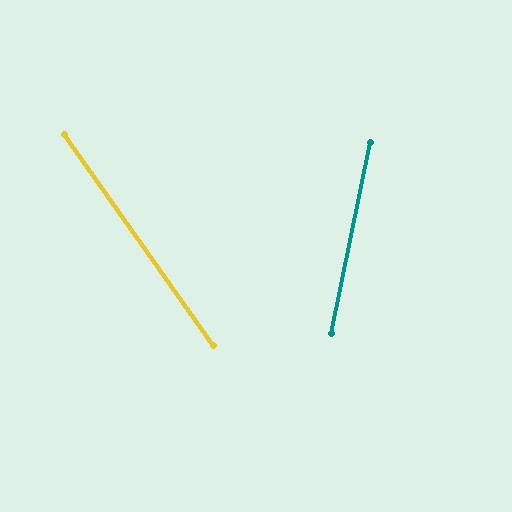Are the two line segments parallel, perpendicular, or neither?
Neither parallel nor perpendicular — they differ by about 46°.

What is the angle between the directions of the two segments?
Approximately 46 degrees.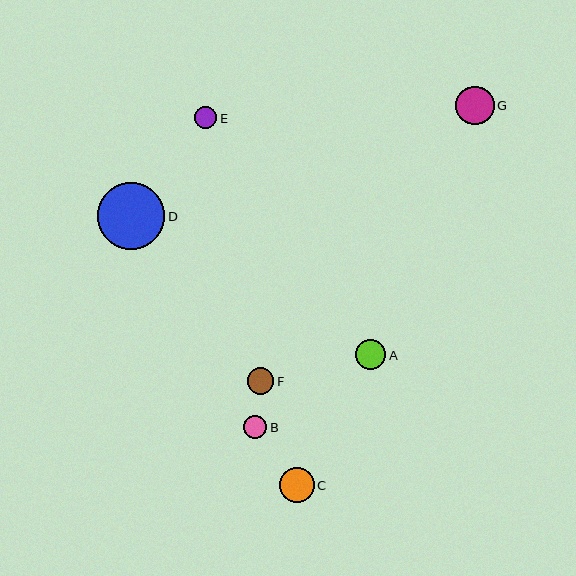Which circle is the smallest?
Circle E is the smallest with a size of approximately 22 pixels.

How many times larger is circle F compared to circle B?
Circle F is approximately 1.2 times the size of circle B.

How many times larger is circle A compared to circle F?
Circle A is approximately 1.1 times the size of circle F.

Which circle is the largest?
Circle D is the largest with a size of approximately 67 pixels.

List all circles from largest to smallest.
From largest to smallest: D, G, C, A, F, B, E.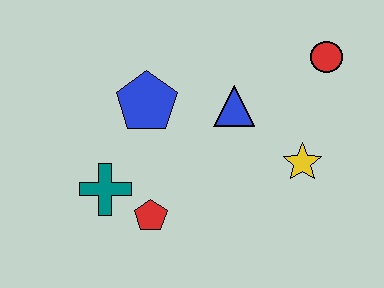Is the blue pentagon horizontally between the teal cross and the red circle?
Yes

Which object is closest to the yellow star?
The blue triangle is closest to the yellow star.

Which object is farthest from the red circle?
The teal cross is farthest from the red circle.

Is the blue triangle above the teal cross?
Yes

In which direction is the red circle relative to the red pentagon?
The red circle is to the right of the red pentagon.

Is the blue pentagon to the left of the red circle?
Yes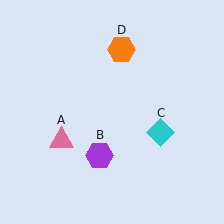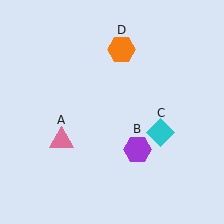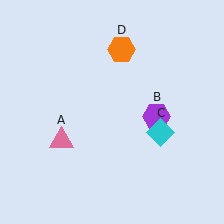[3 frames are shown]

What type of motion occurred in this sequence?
The purple hexagon (object B) rotated counterclockwise around the center of the scene.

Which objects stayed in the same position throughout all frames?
Pink triangle (object A) and cyan diamond (object C) and orange hexagon (object D) remained stationary.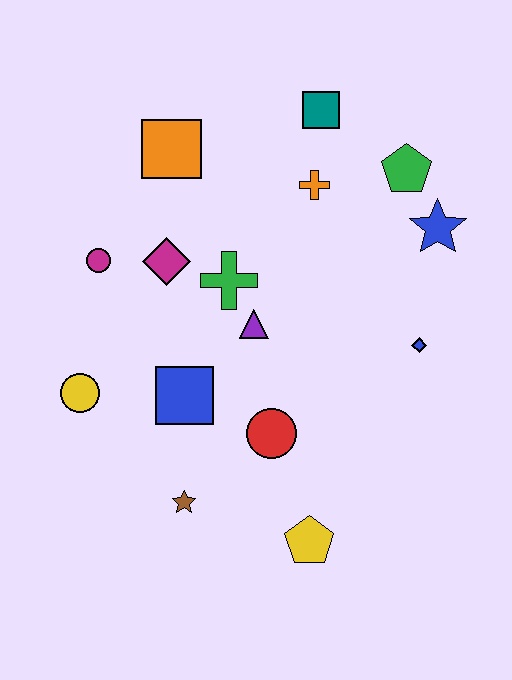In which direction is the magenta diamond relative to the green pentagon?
The magenta diamond is to the left of the green pentagon.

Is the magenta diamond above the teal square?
No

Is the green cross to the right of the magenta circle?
Yes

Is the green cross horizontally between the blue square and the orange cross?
Yes